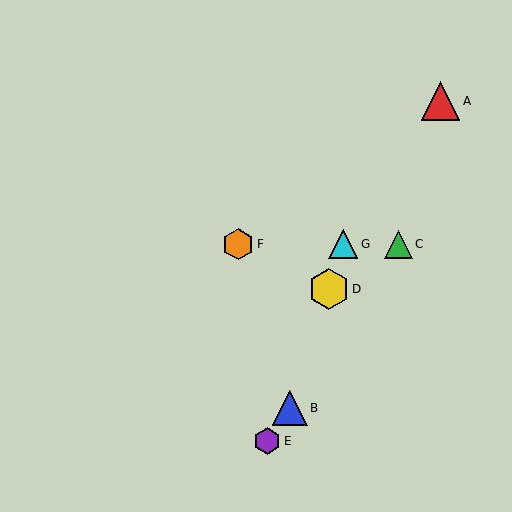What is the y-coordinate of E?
Object E is at y≈441.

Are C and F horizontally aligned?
Yes, both are at y≈244.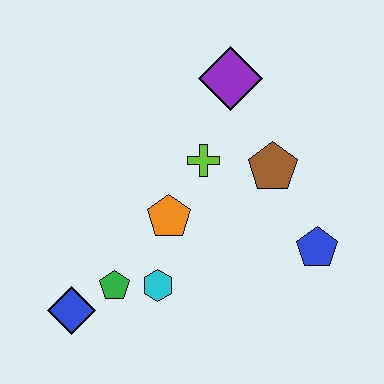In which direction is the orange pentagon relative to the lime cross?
The orange pentagon is below the lime cross.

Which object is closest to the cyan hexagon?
The green pentagon is closest to the cyan hexagon.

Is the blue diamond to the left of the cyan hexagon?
Yes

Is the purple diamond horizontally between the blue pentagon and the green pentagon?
Yes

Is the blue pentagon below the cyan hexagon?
No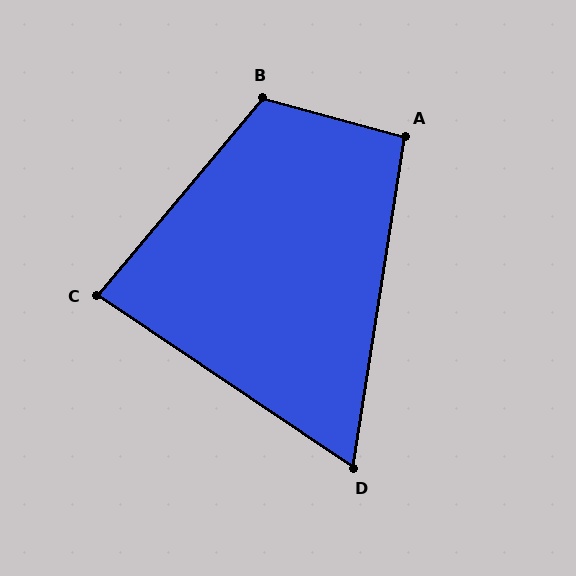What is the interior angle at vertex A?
Approximately 96 degrees (obtuse).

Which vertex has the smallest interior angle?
D, at approximately 65 degrees.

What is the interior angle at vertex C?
Approximately 84 degrees (acute).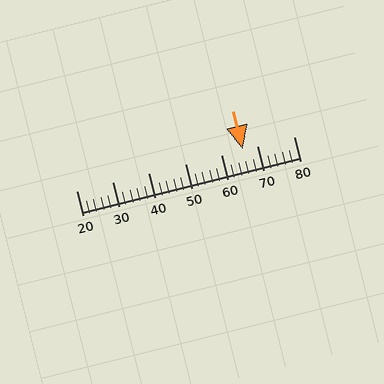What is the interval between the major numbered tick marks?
The major tick marks are spaced 10 units apart.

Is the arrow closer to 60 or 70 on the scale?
The arrow is closer to 70.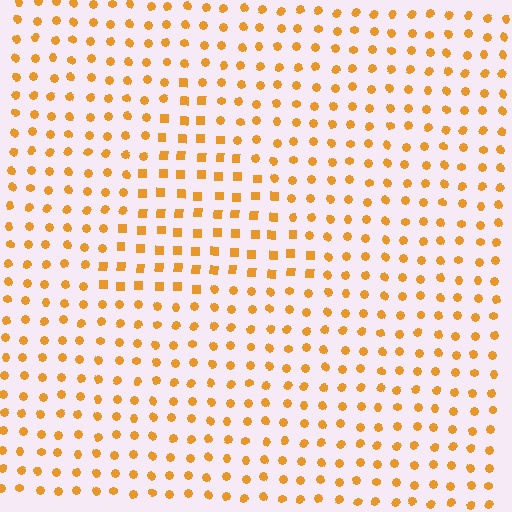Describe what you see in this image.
The image is filled with small orange elements arranged in a uniform grid. A triangle-shaped region contains squares, while the surrounding area contains circles. The boundary is defined purely by the change in element shape.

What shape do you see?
I see a triangle.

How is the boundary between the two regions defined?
The boundary is defined by a change in element shape: squares inside vs. circles outside. All elements share the same color and spacing.